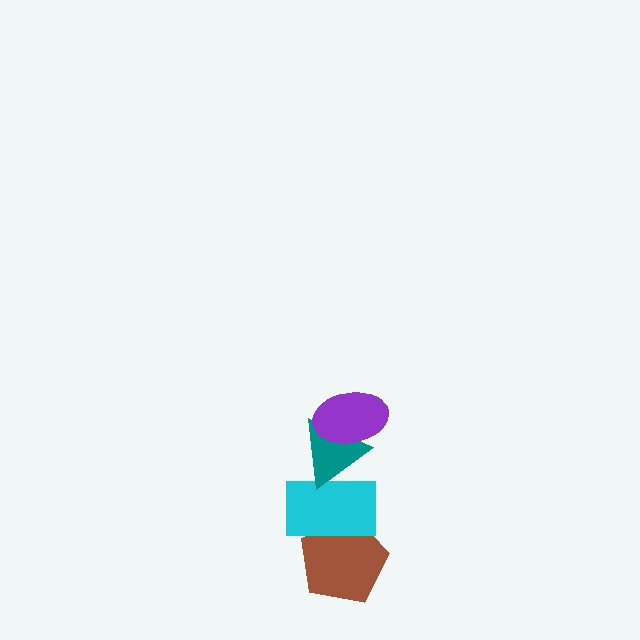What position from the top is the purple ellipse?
The purple ellipse is 1st from the top.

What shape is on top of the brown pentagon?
The cyan rectangle is on top of the brown pentagon.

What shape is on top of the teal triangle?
The purple ellipse is on top of the teal triangle.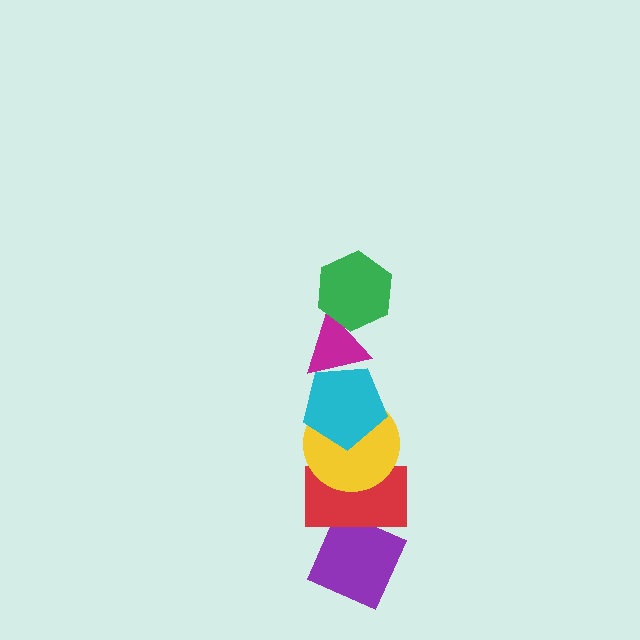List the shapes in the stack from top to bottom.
From top to bottom: the green hexagon, the magenta triangle, the cyan pentagon, the yellow circle, the red rectangle, the purple diamond.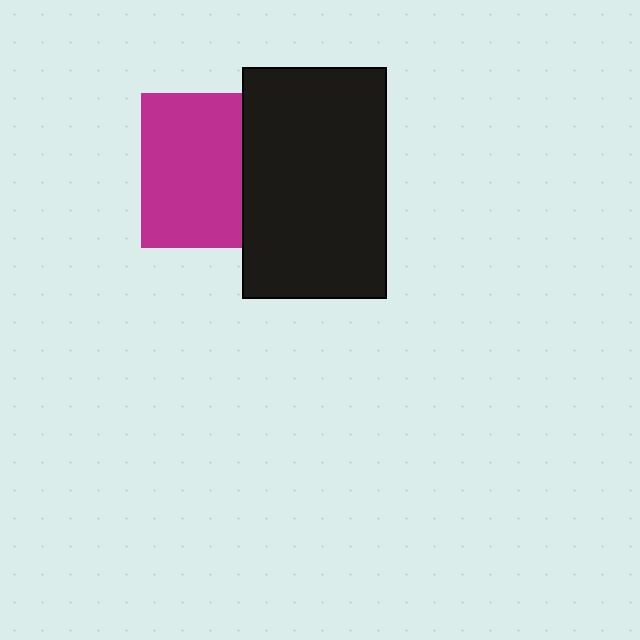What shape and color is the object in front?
The object in front is a black rectangle.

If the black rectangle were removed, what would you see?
You would see the complete magenta square.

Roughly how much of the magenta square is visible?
About half of it is visible (roughly 64%).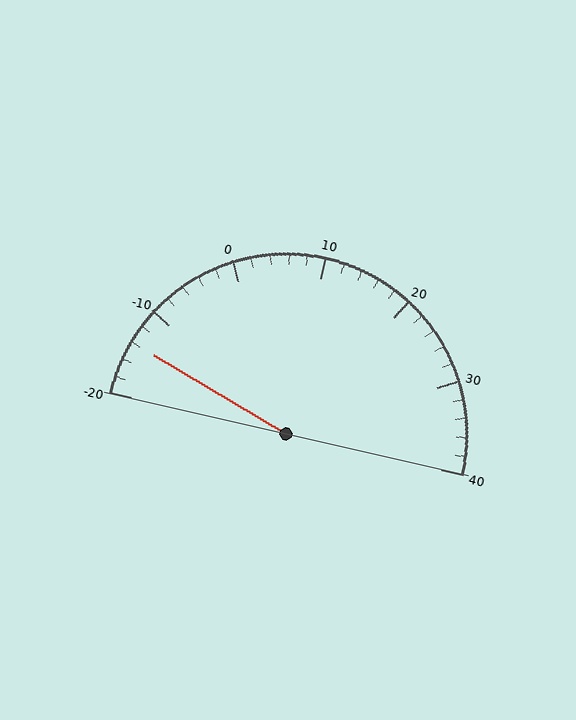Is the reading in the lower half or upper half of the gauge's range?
The reading is in the lower half of the range (-20 to 40).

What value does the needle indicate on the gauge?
The needle indicates approximately -14.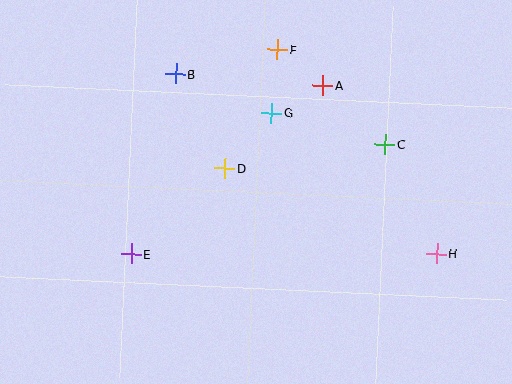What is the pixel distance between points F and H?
The distance between F and H is 259 pixels.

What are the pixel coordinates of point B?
Point B is at (175, 74).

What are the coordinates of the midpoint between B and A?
The midpoint between B and A is at (249, 79).